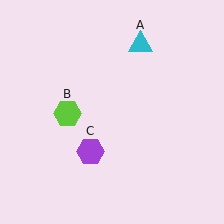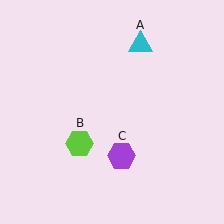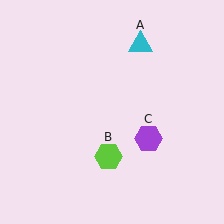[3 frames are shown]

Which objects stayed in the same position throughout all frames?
Cyan triangle (object A) remained stationary.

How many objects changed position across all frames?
2 objects changed position: lime hexagon (object B), purple hexagon (object C).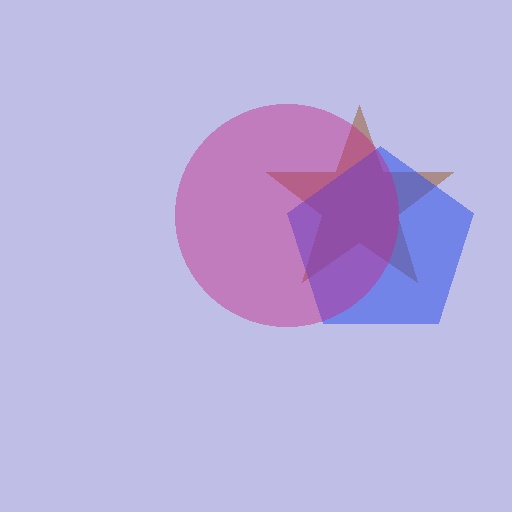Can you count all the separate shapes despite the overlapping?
Yes, there are 3 separate shapes.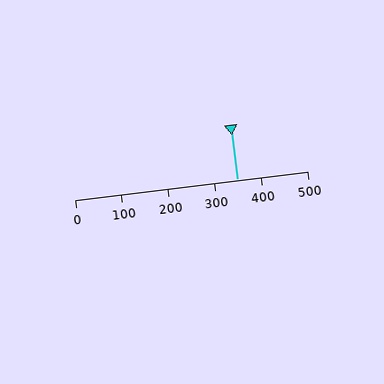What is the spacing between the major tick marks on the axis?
The major ticks are spaced 100 apart.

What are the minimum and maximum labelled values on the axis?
The axis runs from 0 to 500.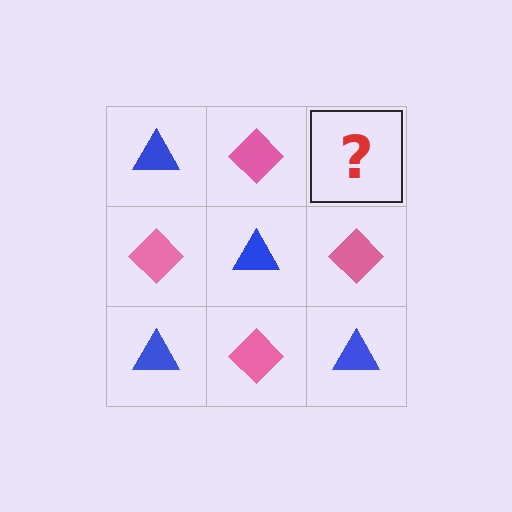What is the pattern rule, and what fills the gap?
The rule is that it alternates blue triangle and pink diamond in a checkerboard pattern. The gap should be filled with a blue triangle.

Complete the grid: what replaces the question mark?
The question mark should be replaced with a blue triangle.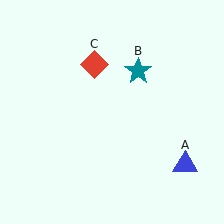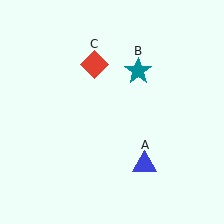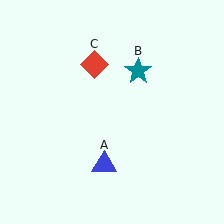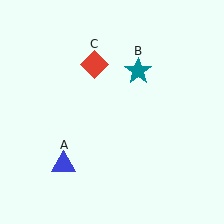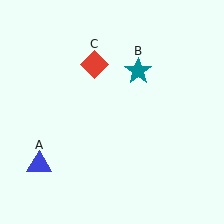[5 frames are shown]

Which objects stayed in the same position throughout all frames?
Teal star (object B) and red diamond (object C) remained stationary.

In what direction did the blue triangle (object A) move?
The blue triangle (object A) moved left.